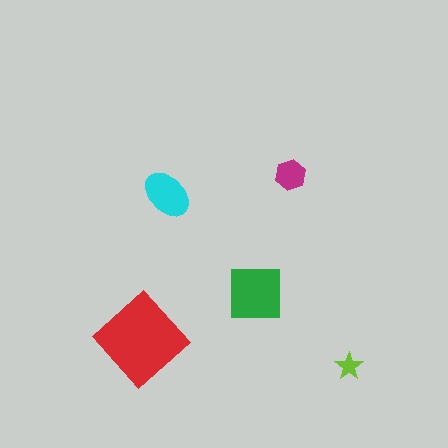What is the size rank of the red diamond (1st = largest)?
1st.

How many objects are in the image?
There are 5 objects in the image.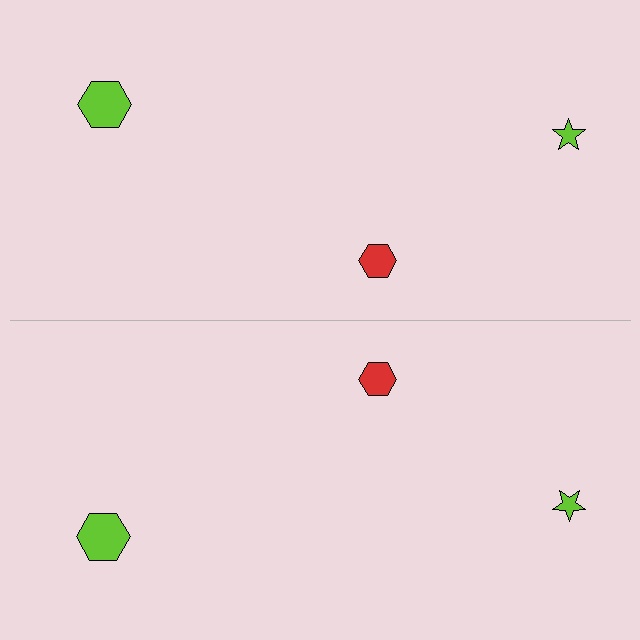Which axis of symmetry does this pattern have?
The pattern has a horizontal axis of symmetry running through the center of the image.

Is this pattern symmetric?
Yes, this pattern has bilateral (reflection) symmetry.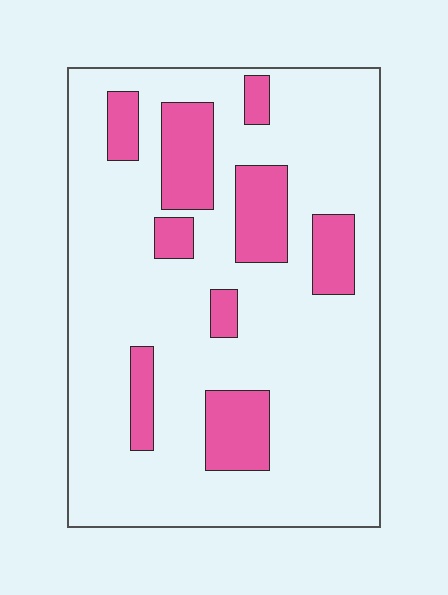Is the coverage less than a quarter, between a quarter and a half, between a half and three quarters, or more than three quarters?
Less than a quarter.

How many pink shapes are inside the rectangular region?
9.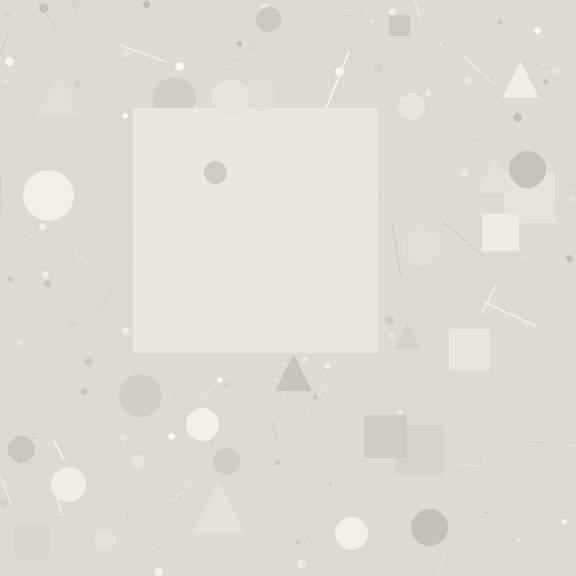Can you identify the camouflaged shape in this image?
The camouflaged shape is a square.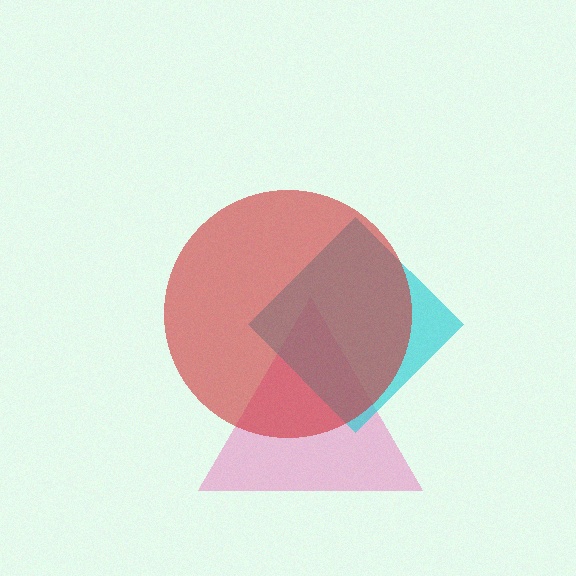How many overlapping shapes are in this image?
There are 3 overlapping shapes in the image.